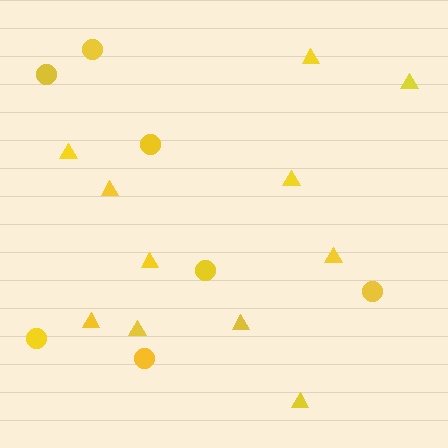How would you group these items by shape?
There are 2 groups: one group of circles (7) and one group of triangles (11).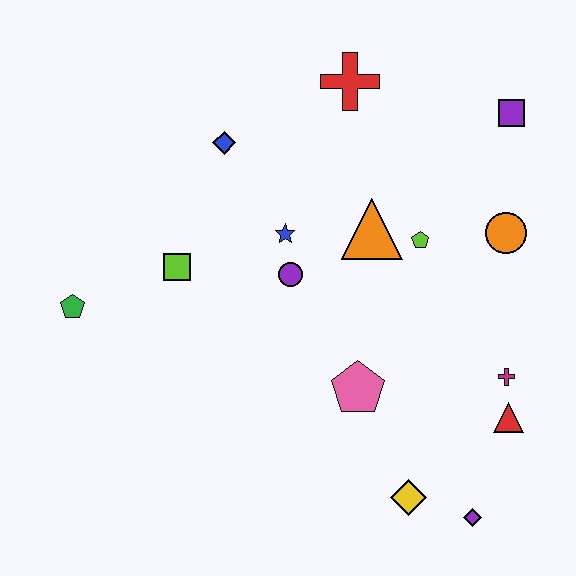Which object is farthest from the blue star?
The purple diamond is farthest from the blue star.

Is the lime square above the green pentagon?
Yes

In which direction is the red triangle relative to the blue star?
The red triangle is to the right of the blue star.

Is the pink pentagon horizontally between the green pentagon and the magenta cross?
Yes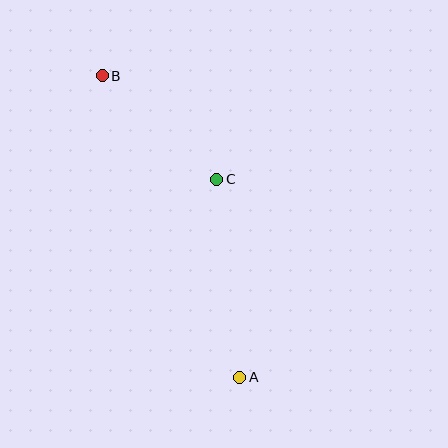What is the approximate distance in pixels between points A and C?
The distance between A and C is approximately 200 pixels.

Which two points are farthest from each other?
Points A and B are farthest from each other.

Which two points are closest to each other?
Points B and C are closest to each other.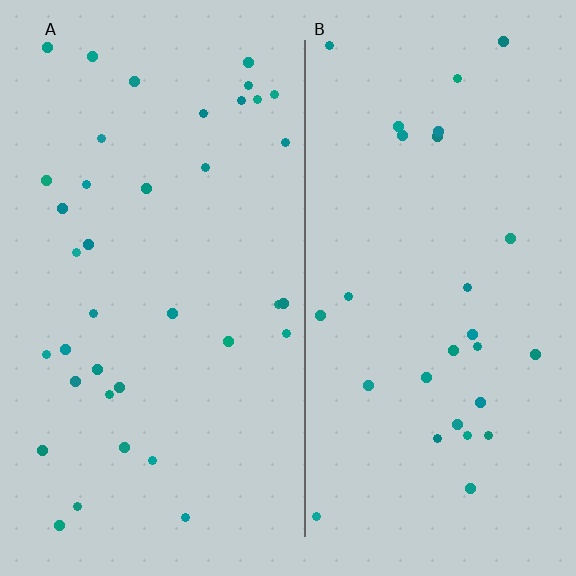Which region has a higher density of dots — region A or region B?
A (the left).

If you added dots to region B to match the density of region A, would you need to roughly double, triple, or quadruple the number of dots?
Approximately double.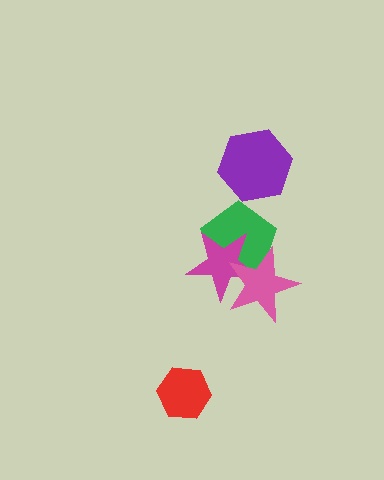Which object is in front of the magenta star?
The pink star is in front of the magenta star.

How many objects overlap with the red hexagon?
0 objects overlap with the red hexagon.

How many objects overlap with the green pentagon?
2 objects overlap with the green pentagon.